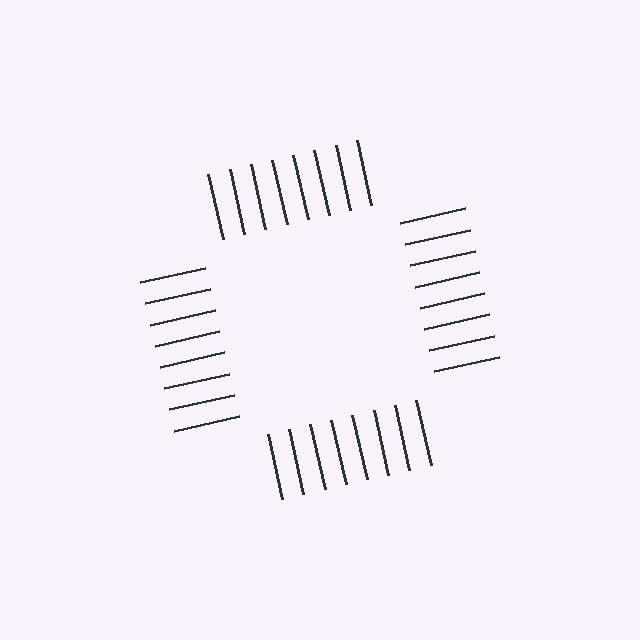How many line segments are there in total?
32 — 8 along each of the 4 edges.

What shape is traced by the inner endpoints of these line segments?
An illusory square — the line segments terminate on its edges but no continuous stroke is drawn.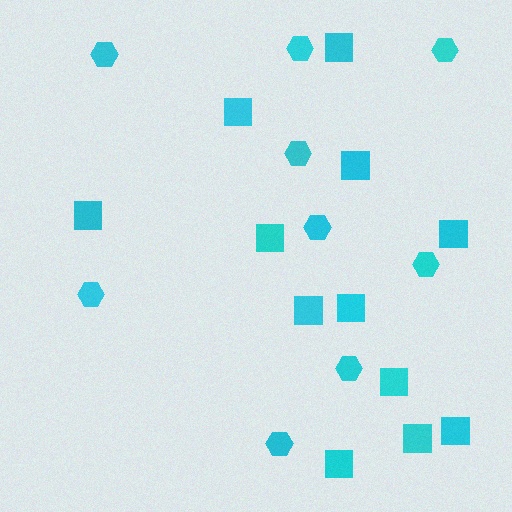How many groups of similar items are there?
There are 2 groups: one group of squares (12) and one group of hexagons (9).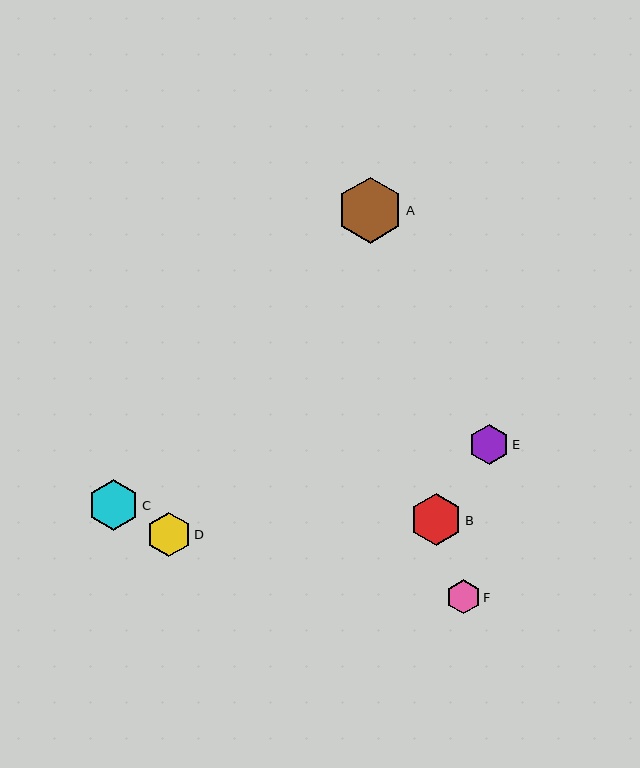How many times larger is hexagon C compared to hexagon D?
Hexagon C is approximately 1.1 times the size of hexagon D.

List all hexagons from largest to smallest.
From largest to smallest: A, B, C, D, E, F.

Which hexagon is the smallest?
Hexagon F is the smallest with a size of approximately 34 pixels.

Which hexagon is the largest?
Hexagon A is the largest with a size of approximately 66 pixels.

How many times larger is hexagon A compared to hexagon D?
Hexagon A is approximately 1.5 times the size of hexagon D.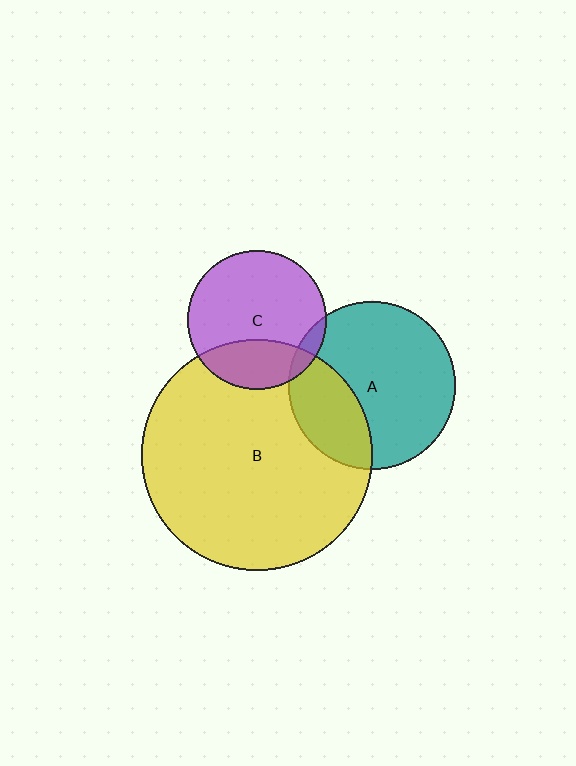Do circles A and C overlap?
Yes.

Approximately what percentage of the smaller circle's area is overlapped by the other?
Approximately 5%.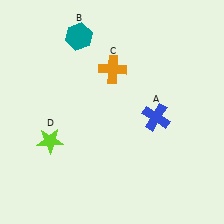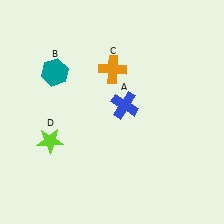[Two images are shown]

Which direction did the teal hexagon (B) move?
The teal hexagon (B) moved down.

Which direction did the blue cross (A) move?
The blue cross (A) moved left.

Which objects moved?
The objects that moved are: the blue cross (A), the teal hexagon (B).